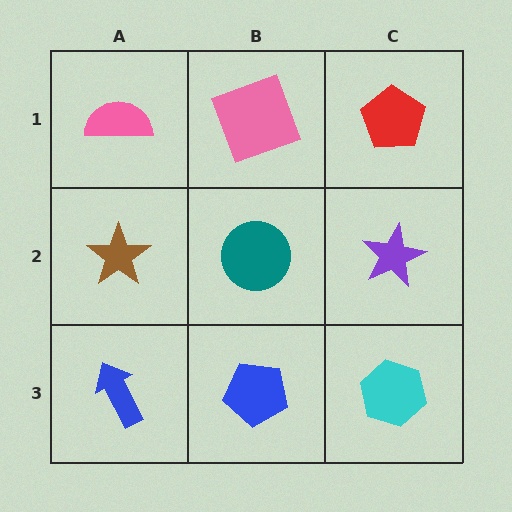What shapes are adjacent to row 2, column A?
A pink semicircle (row 1, column A), a blue arrow (row 3, column A), a teal circle (row 2, column B).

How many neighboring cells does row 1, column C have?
2.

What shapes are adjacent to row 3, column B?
A teal circle (row 2, column B), a blue arrow (row 3, column A), a cyan hexagon (row 3, column C).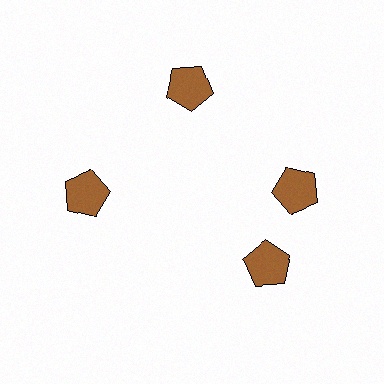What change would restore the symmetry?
The symmetry would be restored by rotating it back into even spacing with its neighbors so that all 4 pentagons sit at equal angles and equal distance from the center.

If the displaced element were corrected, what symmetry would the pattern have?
It would have 4-fold rotational symmetry — the pattern would map onto itself every 90 degrees.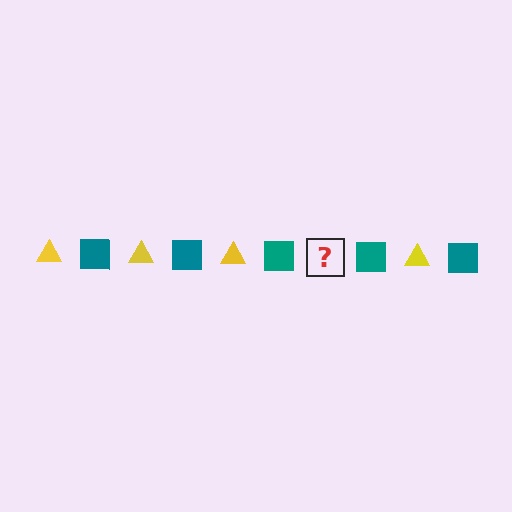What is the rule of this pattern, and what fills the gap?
The rule is that the pattern alternates between yellow triangle and teal square. The gap should be filled with a yellow triangle.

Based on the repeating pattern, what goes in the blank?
The blank should be a yellow triangle.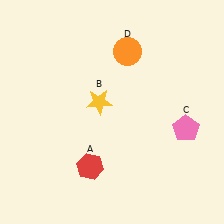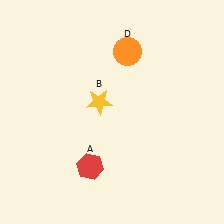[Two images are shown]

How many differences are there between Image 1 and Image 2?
There is 1 difference between the two images.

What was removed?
The pink pentagon (C) was removed in Image 2.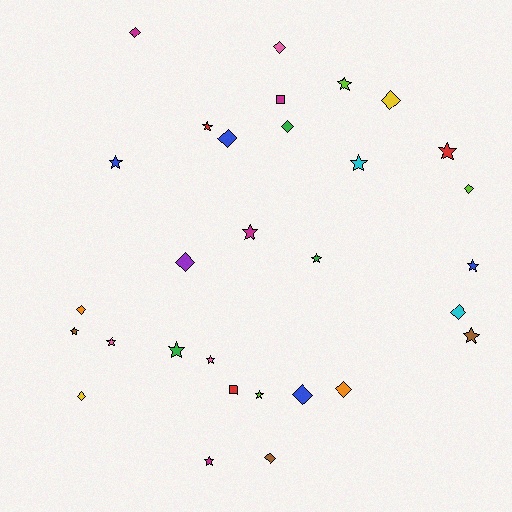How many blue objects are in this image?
There are 4 blue objects.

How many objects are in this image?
There are 30 objects.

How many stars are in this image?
There are 15 stars.